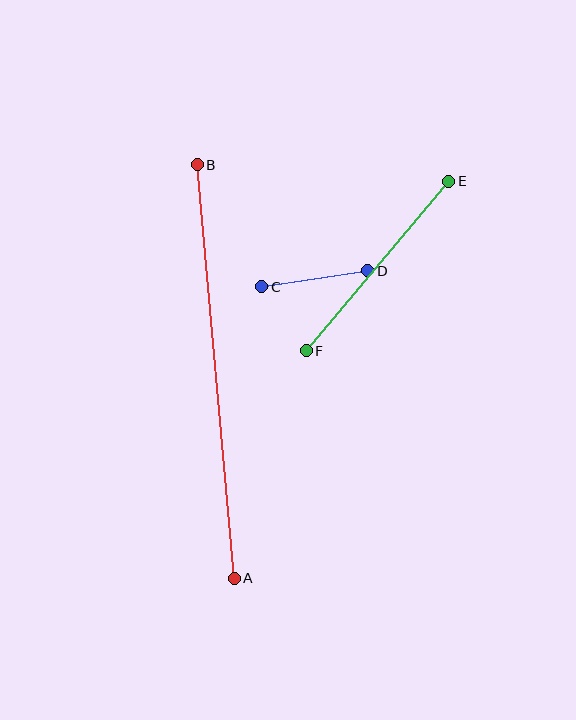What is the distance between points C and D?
The distance is approximately 107 pixels.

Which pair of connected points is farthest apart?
Points A and B are farthest apart.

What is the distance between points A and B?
The distance is approximately 415 pixels.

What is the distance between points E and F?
The distance is approximately 221 pixels.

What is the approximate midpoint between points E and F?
The midpoint is at approximately (377, 266) pixels.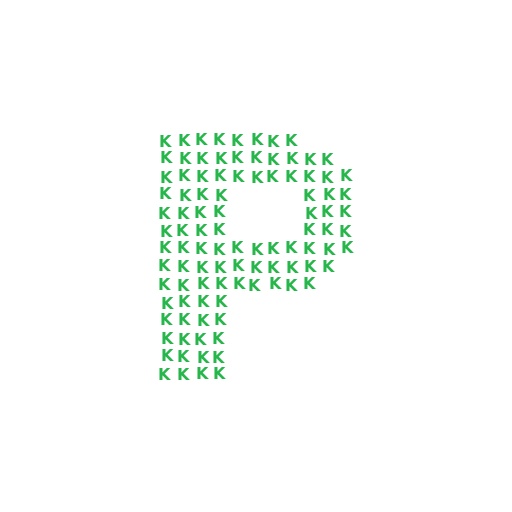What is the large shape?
The large shape is the letter P.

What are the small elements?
The small elements are letter K's.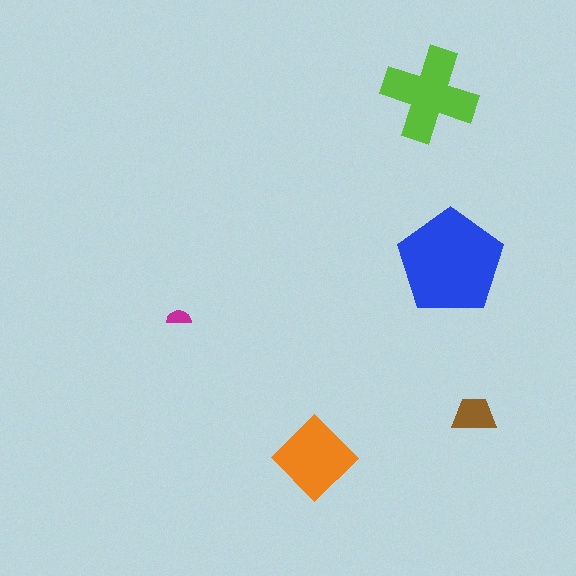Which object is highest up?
The lime cross is topmost.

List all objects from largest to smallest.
The blue pentagon, the lime cross, the orange diamond, the brown trapezoid, the magenta semicircle.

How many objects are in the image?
There are 5 objects in the image.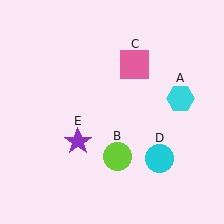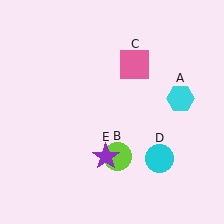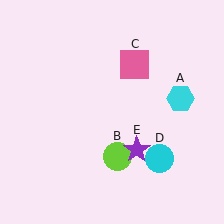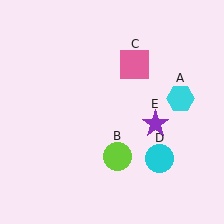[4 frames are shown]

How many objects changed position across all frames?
1 object changed position: purple star (object E).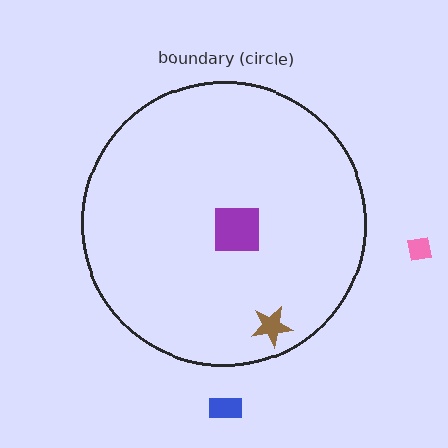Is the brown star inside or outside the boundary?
Inside.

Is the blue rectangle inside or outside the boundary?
Outside.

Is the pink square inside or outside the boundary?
Outside.